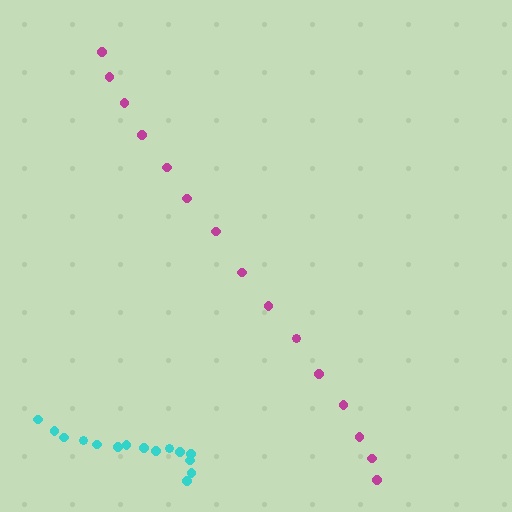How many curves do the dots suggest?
There are 2 distinct paths.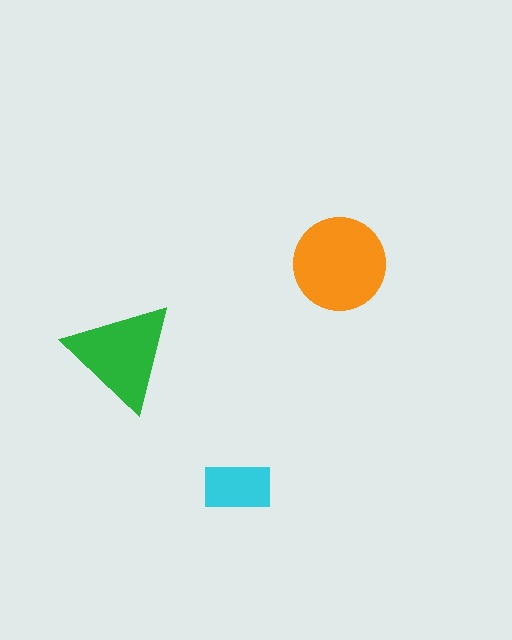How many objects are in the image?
There are 3 objects in the image.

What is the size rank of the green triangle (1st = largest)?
2nd.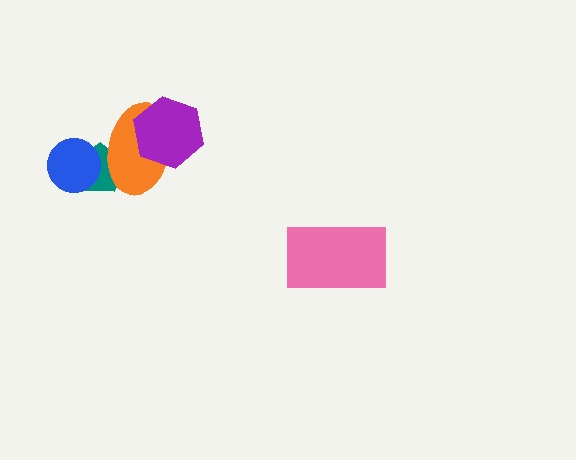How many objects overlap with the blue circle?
1 object overlaps with the blue circle.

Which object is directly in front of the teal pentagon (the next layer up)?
The orange ellipse is directly in front of the teal pentagon.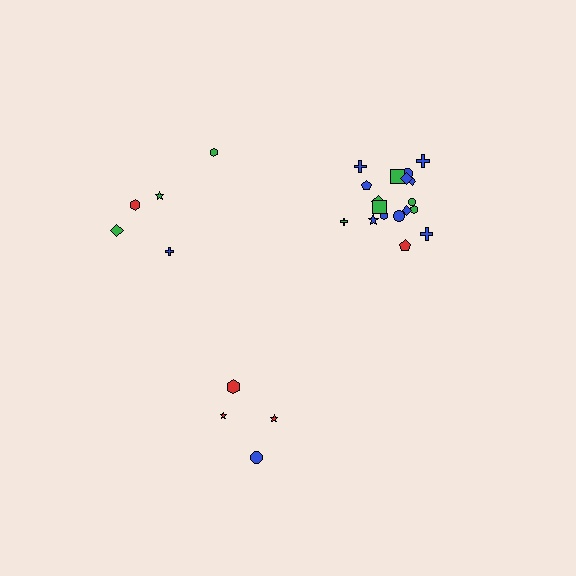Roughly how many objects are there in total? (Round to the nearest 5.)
Roughly 25 objects in total.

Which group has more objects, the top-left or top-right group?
The top-right group.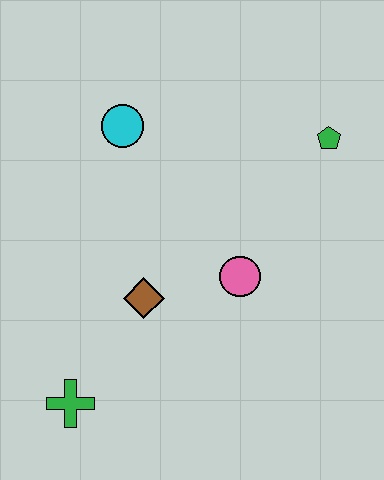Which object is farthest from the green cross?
The green pentagon is farthest from the green cross.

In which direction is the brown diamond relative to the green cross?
The brown diamond is above the green cross.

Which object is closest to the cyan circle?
The brown diamond is closest to the cyan circle.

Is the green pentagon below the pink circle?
No